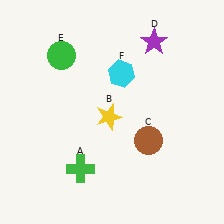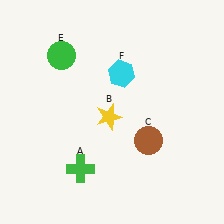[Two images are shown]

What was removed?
The purple star (D) was removed in Image 2.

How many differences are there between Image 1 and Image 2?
There is 1 difference between the two images.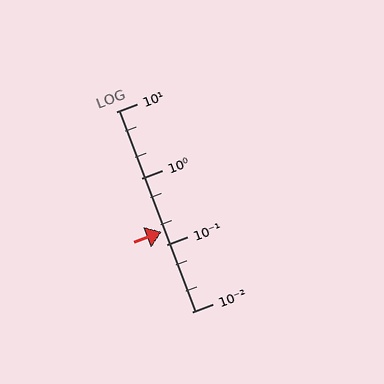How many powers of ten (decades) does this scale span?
The scale spans 3 decades, from 0.01 to 10.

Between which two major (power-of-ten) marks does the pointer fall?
The pointer is between 0.1 and 1.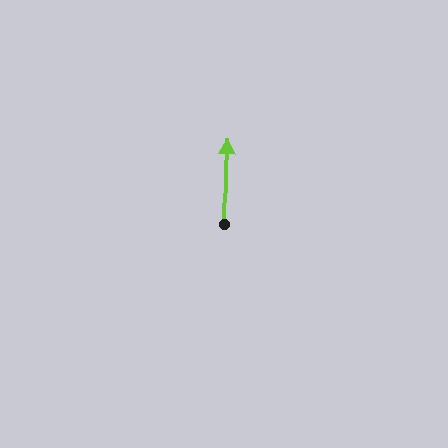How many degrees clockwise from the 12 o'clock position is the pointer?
Approximately 1 degrees.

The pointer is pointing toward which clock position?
Roughly 12 o'clock.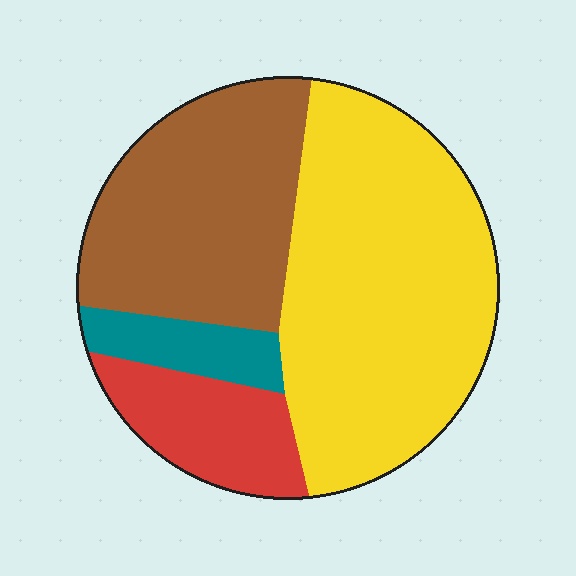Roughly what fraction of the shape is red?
Red covers 13% of the shape.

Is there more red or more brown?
Brown.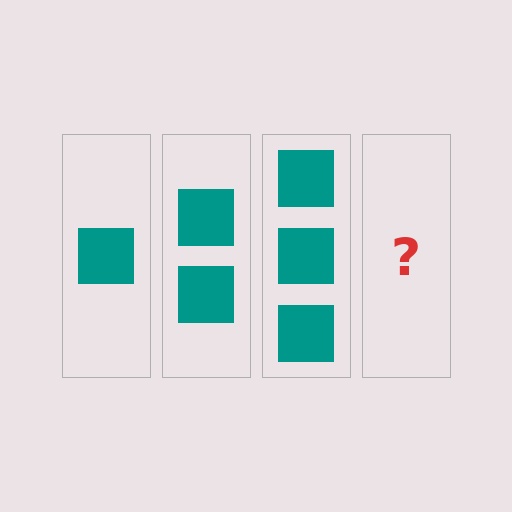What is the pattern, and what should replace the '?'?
The pattern is that each step adds one more square. The '?' should be 4 squares.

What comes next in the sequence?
The next element should be 4 squares.